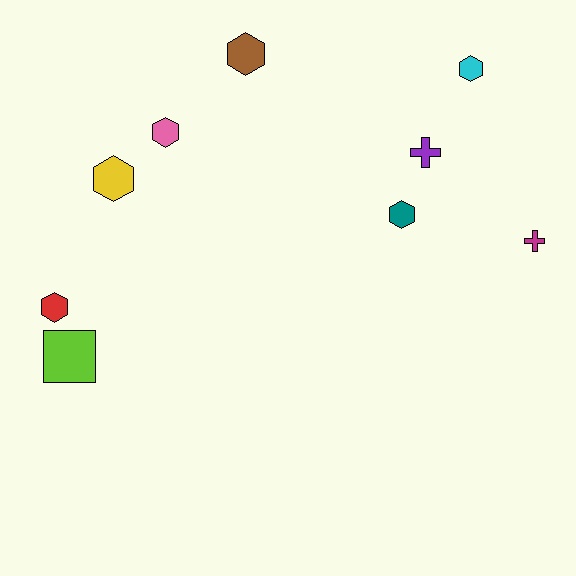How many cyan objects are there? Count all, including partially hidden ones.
There is 1 cyan object.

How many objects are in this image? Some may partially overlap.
There are 9 objects.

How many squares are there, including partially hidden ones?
There is 1 square.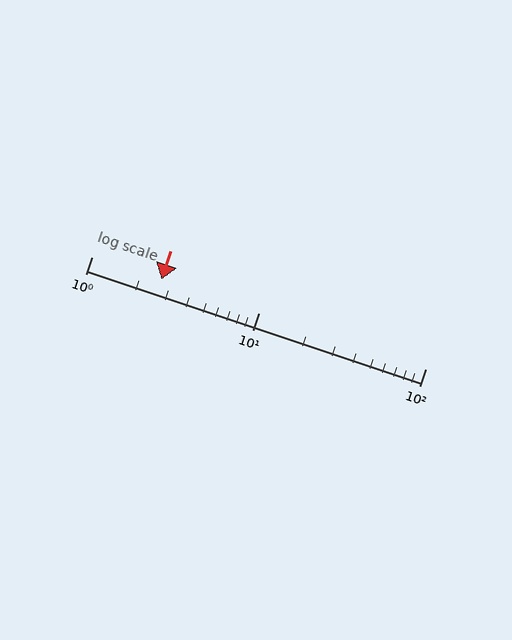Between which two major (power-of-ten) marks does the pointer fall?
The pointer is between 1 and 10.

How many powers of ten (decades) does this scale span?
The scale spans 2 decades, from 1 to 100.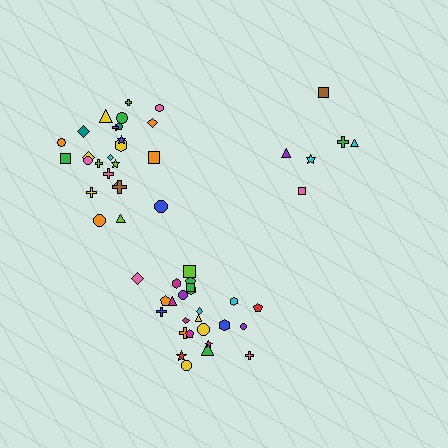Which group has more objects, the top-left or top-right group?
The top-left group.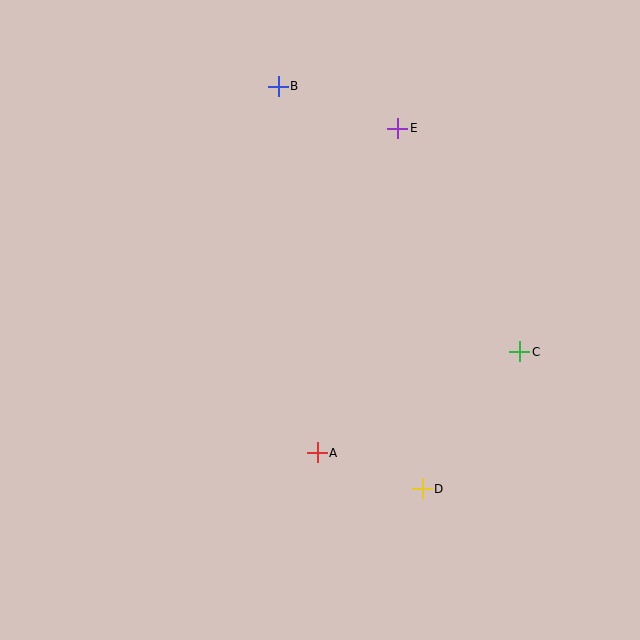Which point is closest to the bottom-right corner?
Point D is closest to the bottom-right corner.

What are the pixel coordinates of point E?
Point E is at (398, 128).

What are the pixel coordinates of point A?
Point A is at (317, 453).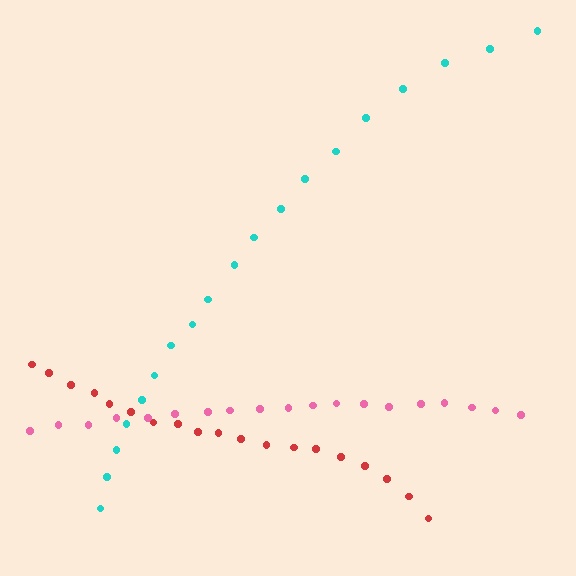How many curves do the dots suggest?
There are 3 distinct paths.